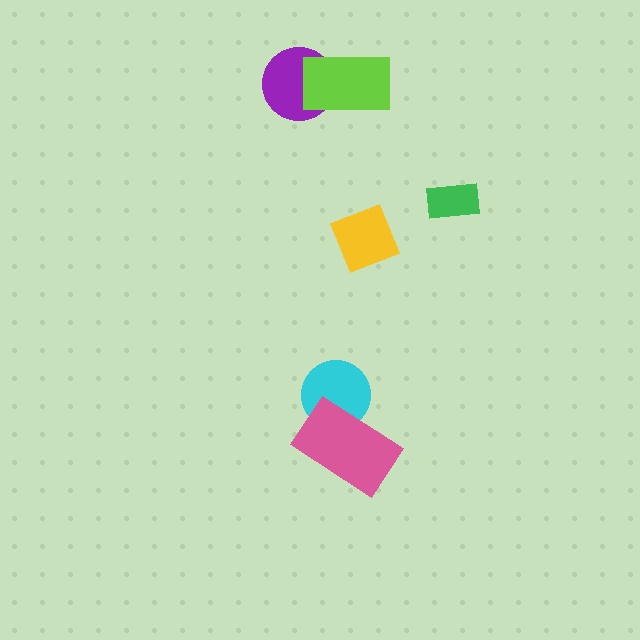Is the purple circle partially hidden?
Yes, it is partially covered by another shape.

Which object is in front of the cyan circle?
The pink rectangle is in front of the cyan circle.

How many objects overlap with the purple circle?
1 object overlaps with the purple circle.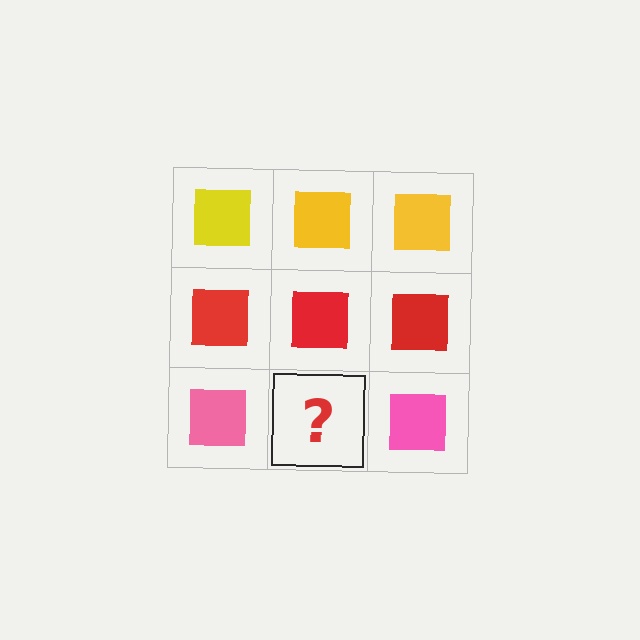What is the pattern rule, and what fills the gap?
The rule is that each row has a consistent color. The gap should be filled with a pink square.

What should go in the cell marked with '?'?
The missing cell should contain a pink square.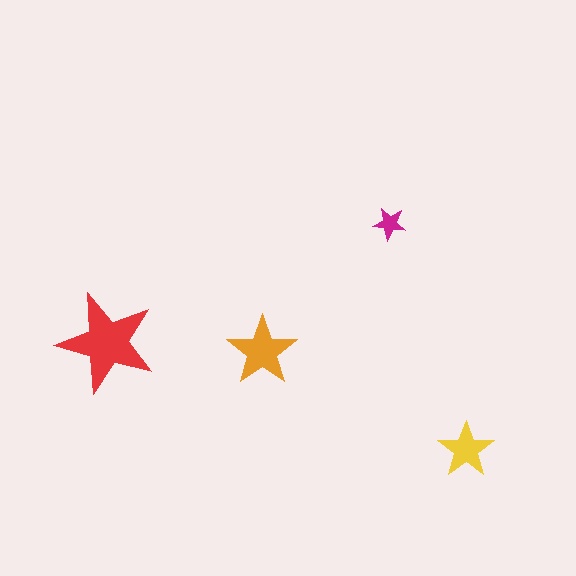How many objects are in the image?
There are 4 objects in the image.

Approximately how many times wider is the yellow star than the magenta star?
About 1.5 times wider.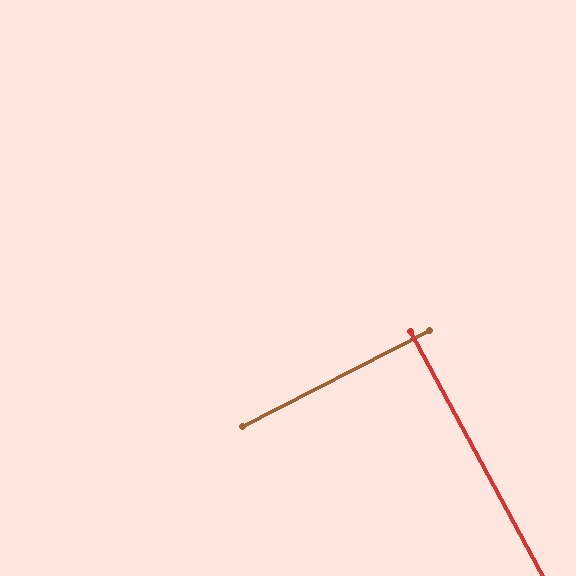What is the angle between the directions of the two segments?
Approximately 89 degrees.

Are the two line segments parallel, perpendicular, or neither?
Perpendicular — they meet at approximately 89°.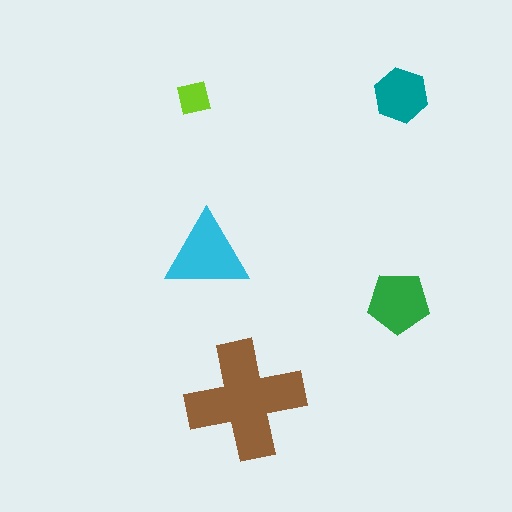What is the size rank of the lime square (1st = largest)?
5th.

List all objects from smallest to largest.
The lime square, the teal hexagon, the green pentagon, the cyan triangle, the brown cross.